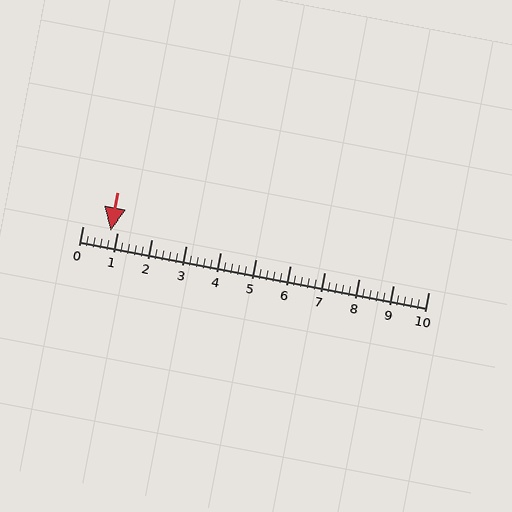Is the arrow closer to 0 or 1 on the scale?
The arrow is closer to 1.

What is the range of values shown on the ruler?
The ruler shows values from 0 to 10.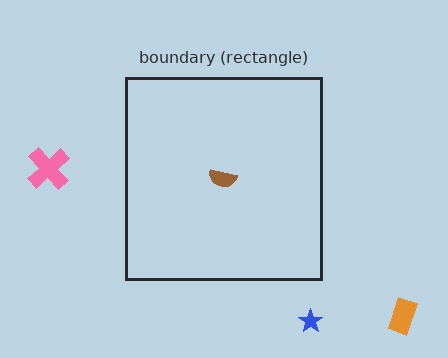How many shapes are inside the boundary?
1 inside, 3 outside.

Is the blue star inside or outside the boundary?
Outside.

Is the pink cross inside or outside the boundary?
Outside.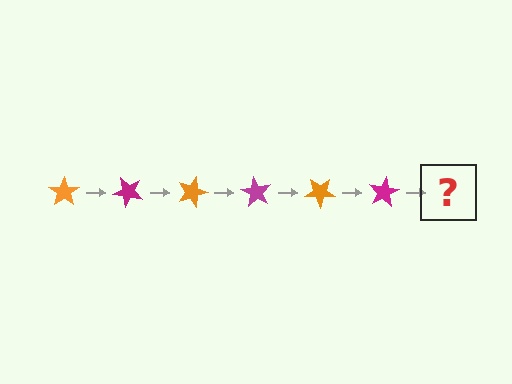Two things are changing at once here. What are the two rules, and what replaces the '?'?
The two rules are that it rotates 45 degrees each step and the color cycles through orange and magenta. The '?' should be an orange star, rotated 270 degrees from the start.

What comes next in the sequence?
The next element should be an orange star, rotated 270 degrees from the start.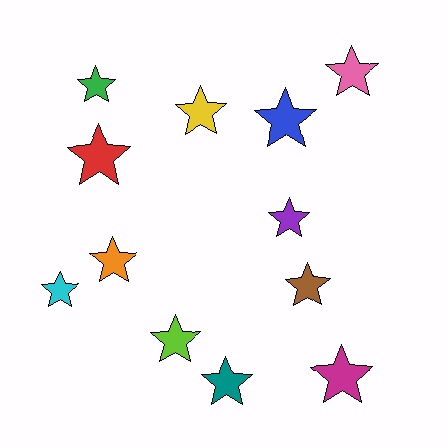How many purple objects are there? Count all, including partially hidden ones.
There is 1 purple object.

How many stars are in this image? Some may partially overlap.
There are 12 stars.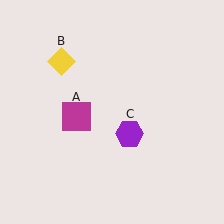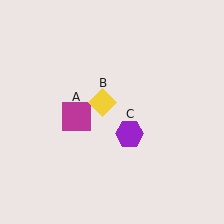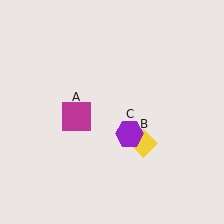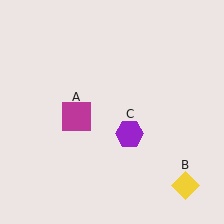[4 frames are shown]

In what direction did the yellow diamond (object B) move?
The yellow diamond (object B) moved down and to the right.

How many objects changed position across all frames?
1 object changed position: yellow diamond (object B).